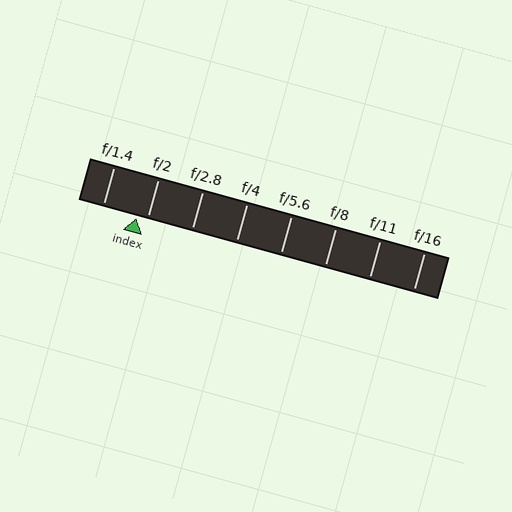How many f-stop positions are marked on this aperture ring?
There are 8 f-stop positions marked.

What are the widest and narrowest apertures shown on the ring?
The widest aperture shown is f/1.4 and the narrowest is f/16.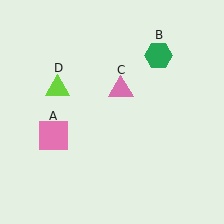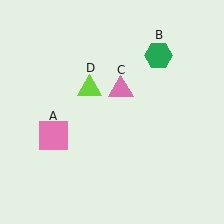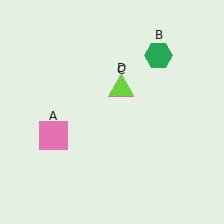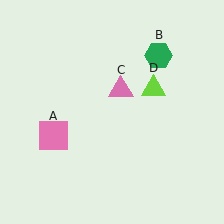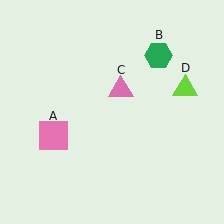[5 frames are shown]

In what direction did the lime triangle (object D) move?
The lime triangle (object D) moved right.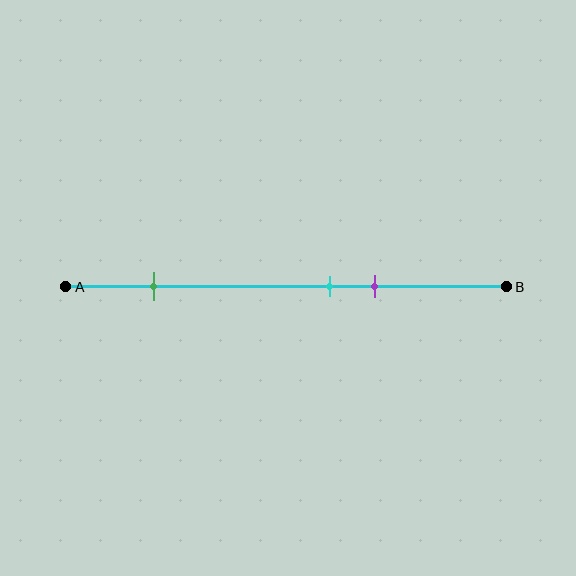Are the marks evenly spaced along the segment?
No, the marks are not evenly spaced.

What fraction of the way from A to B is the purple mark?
The purple mark is approximately 70% (0.7) of the way from A to B.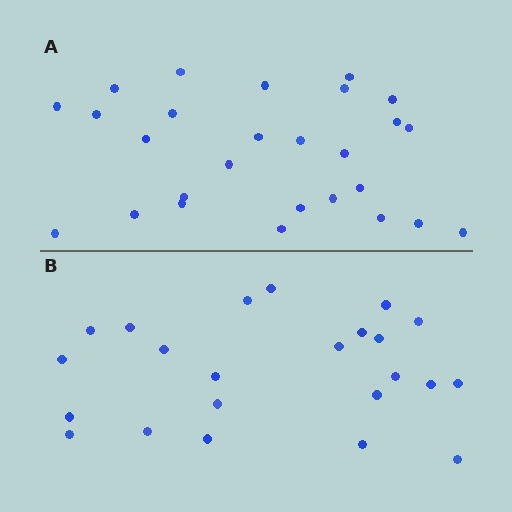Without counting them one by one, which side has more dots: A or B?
Region A (the top region) has more dots.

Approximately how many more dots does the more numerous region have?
Region A has about 4 more dots than region B.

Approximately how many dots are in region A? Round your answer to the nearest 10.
About 30 dots. (The exact count is 27, which rounds to 30.)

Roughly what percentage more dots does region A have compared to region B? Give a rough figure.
About 15% more.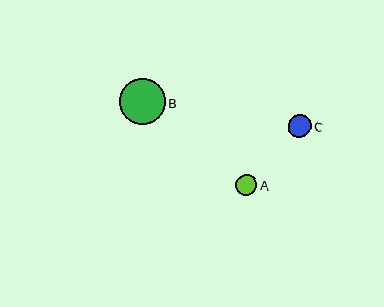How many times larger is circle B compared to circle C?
Circle B is approximately 2.0 times the size of circle C.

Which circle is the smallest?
Circle A is the smallest with a size of approximately 21 pixels.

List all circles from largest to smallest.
From largest to smallest: B, C, A.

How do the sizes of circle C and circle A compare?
Circle C and circle A are approximately the same size.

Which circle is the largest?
Circle B is the largest with a size of approximately 46 pixels.